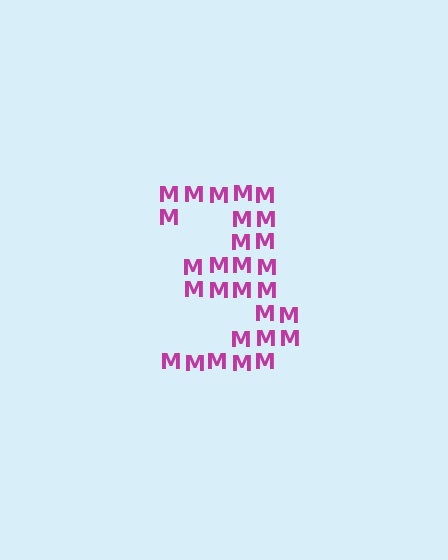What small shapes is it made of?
It is made of small letter M's.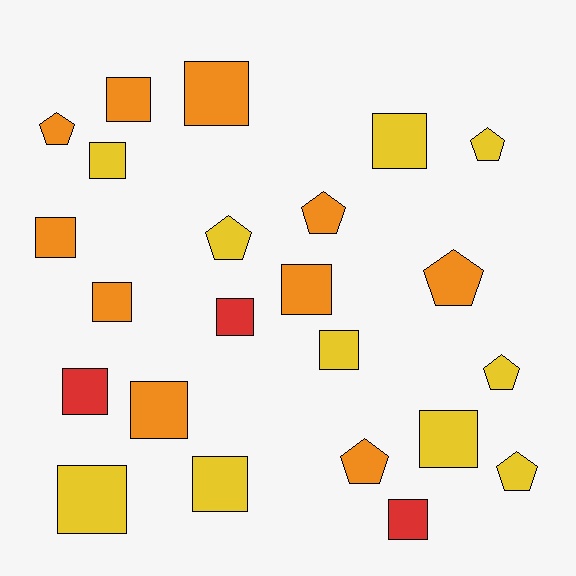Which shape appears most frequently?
Square, with 15 objects.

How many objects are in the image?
There are 23 objects.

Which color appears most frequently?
Orange, with 10 objects.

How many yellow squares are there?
There are 6 yellow squares.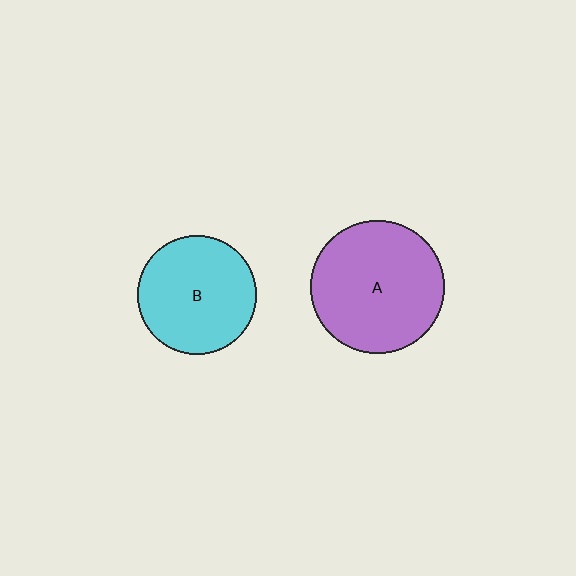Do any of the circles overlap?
No, none of the circles overlap.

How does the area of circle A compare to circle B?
Approximately 1.3 times.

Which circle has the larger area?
Circle A (purple).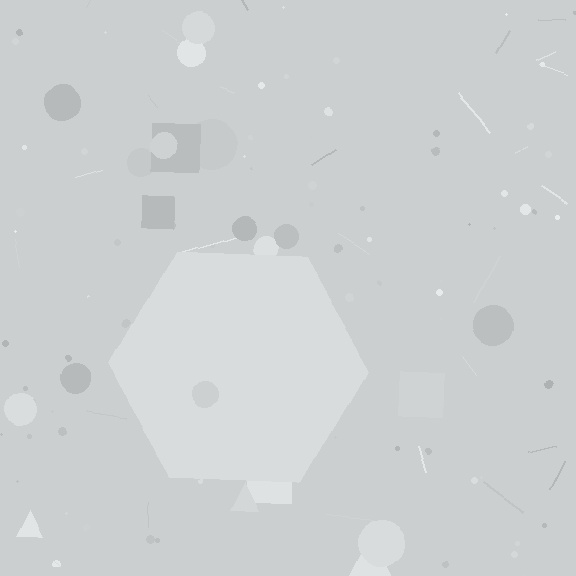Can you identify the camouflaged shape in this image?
The camouflaged shape is a hexagon.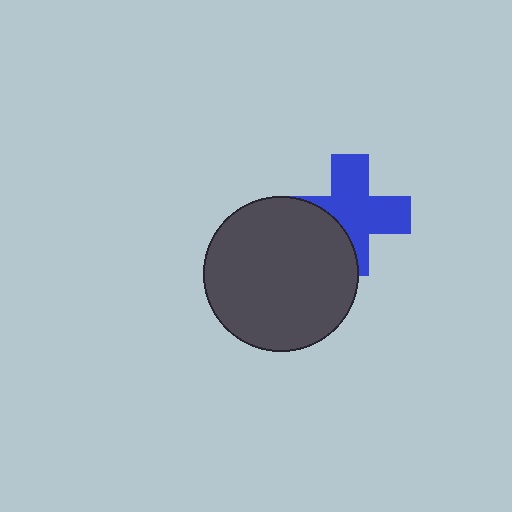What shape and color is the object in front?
The object in front is a dark gray circle.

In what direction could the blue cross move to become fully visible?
The blue cross could move toward the upper-right. That would shift it out from behind the dark gray circle entirely.